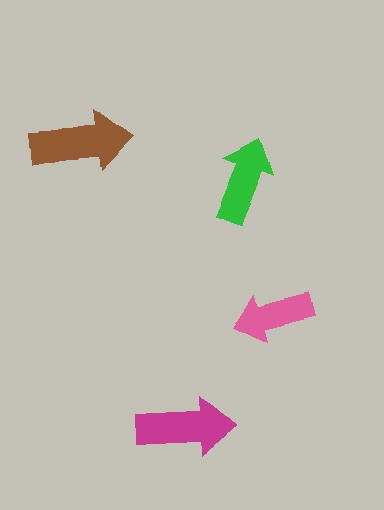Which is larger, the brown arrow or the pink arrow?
The brown one.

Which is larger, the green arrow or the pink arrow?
The green one.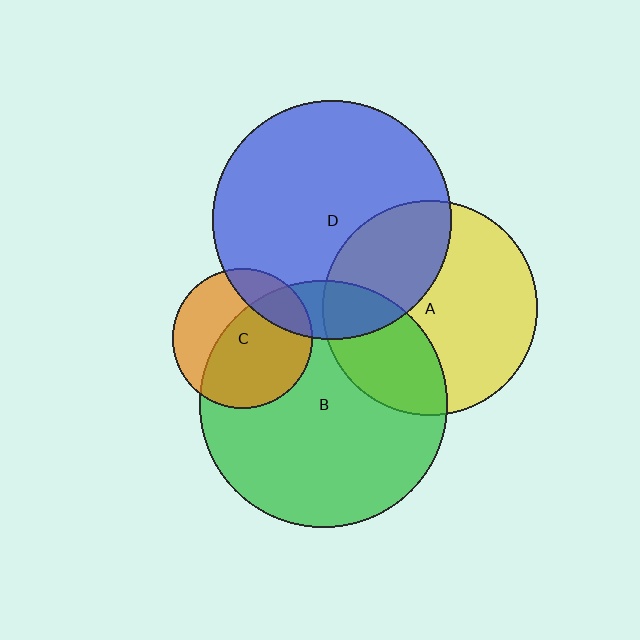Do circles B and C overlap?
Yes.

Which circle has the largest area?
Circle B (green).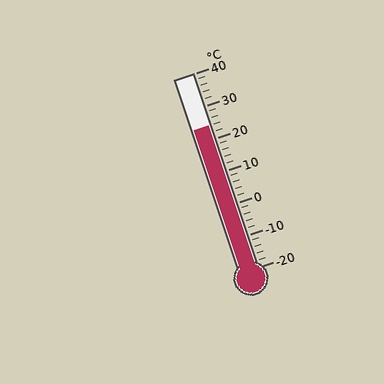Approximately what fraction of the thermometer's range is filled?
The thermometer is filled to approximately 75% of its range.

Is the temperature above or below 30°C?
The temperature is below 30°C.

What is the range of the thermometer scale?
The thermometer scale ranges from -20°C to 40°C.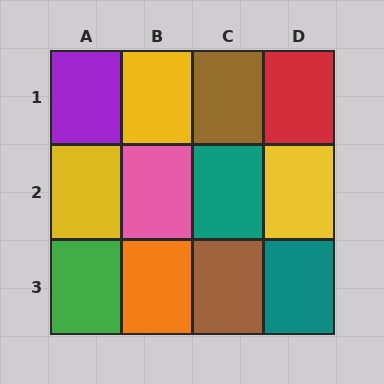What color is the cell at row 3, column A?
Green.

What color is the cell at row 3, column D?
Teal.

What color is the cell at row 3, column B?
Orange.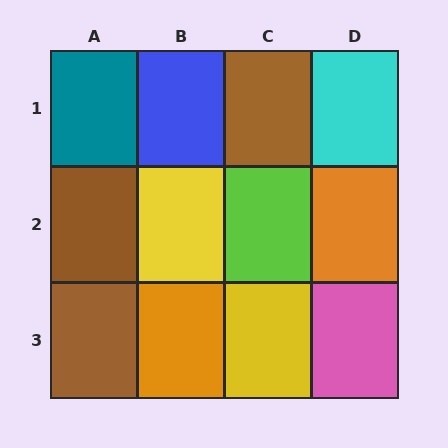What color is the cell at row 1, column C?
Brown.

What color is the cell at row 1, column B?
Blue.